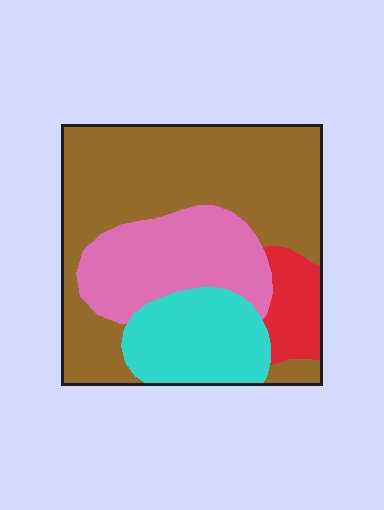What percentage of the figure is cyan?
Cyan takes up about one sixth (1/6) of the figure.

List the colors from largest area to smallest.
From largest to smallest: brown, pink, cyan, red.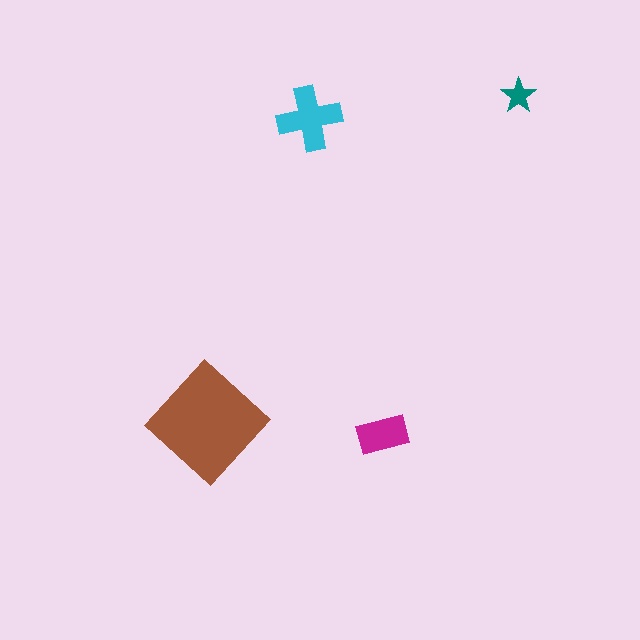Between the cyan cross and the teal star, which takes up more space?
The cyan cross.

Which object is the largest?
The brown diamond.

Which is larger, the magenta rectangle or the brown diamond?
The brown diamond.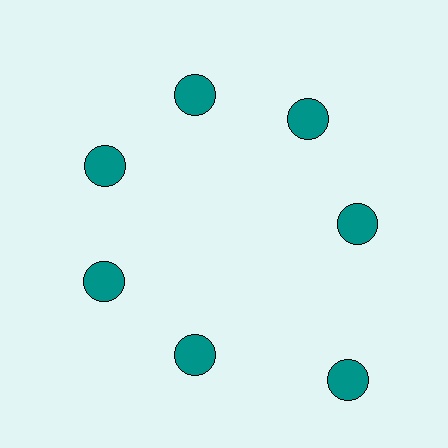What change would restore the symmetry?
The symmetry would be restored by moving it inward, back onto the ring so that all 7 circles sit at equal angles and equal distance from the center.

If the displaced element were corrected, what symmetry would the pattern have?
It would have 7-fold rotational symmetry — the pattern would map onto itself every 51 degrees.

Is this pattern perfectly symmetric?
No. The 7 teal circles are arranged in a ring, but one element near the 5 o'clock position is pushed outward from the center, breaking the 7-fold rotational symmetry.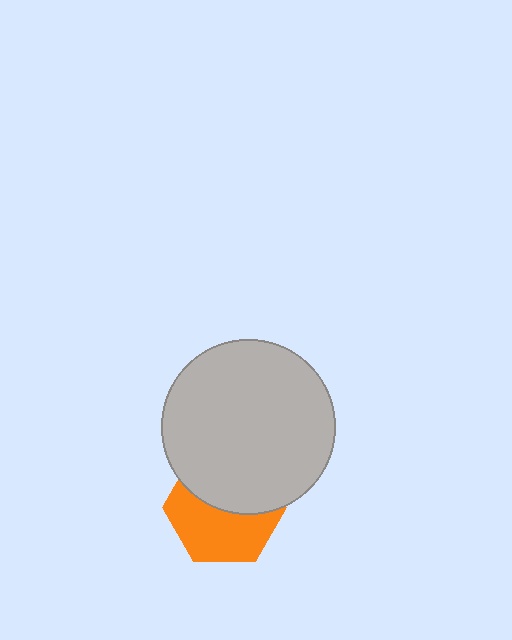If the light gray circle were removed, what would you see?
You would see the complete orange hexagon.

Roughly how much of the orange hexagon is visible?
About half of it is visible (roughly 53%).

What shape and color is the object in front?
The object in front is a light gray circle.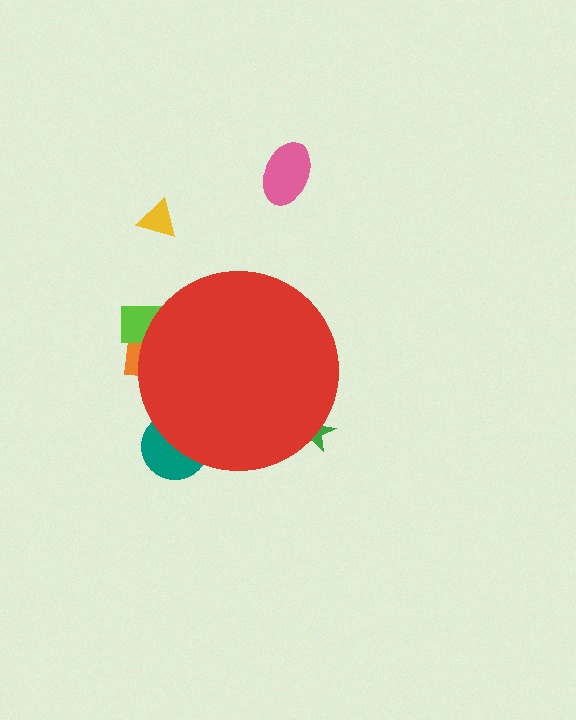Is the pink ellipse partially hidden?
No, the pink ellipse is fully visible.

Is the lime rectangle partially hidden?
Yes, the lime rectangle is partially hidden behind the red circle.